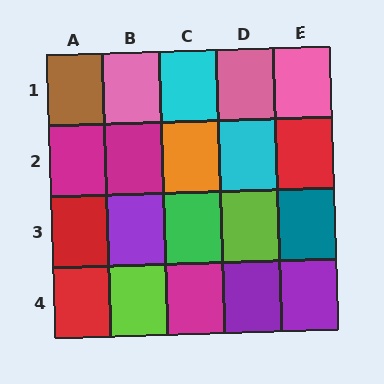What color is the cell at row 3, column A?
Red.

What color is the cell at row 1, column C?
Cyan.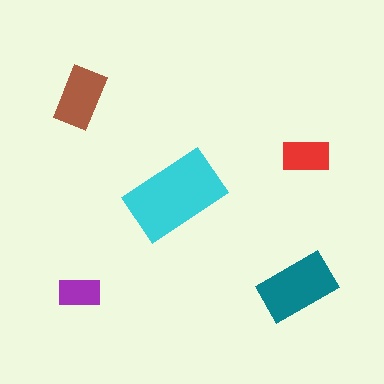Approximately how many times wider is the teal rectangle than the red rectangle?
About 1.5 times wider.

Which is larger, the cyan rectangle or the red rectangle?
The cyan one.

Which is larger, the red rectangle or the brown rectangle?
The brown one.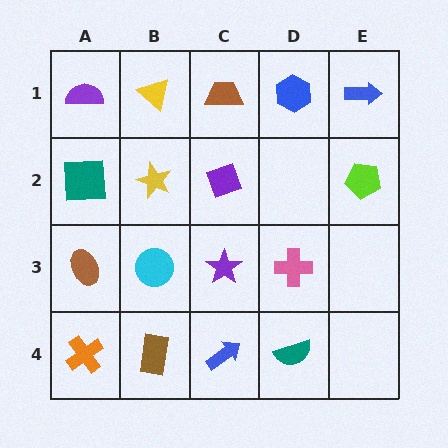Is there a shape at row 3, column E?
No, that cell is empty.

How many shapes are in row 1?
5 shapes.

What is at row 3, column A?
A brown ellipse.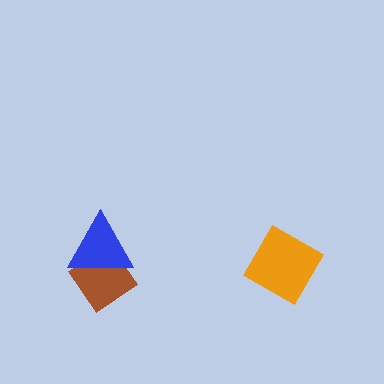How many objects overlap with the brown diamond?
1 object overlaps with the brown diamond.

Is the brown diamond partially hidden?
Yes, it is partially covered by another shape.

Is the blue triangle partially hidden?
No, no other shape covers it.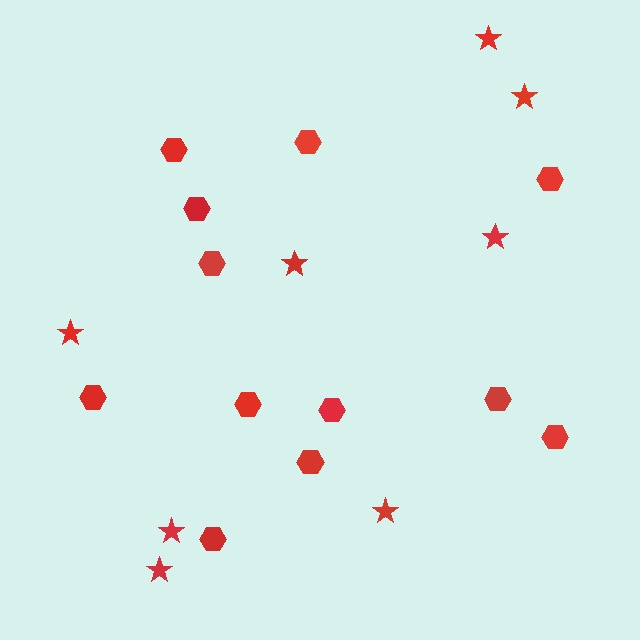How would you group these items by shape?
There are 2 groups: one group of hexagons (12) and one group of stars (8).